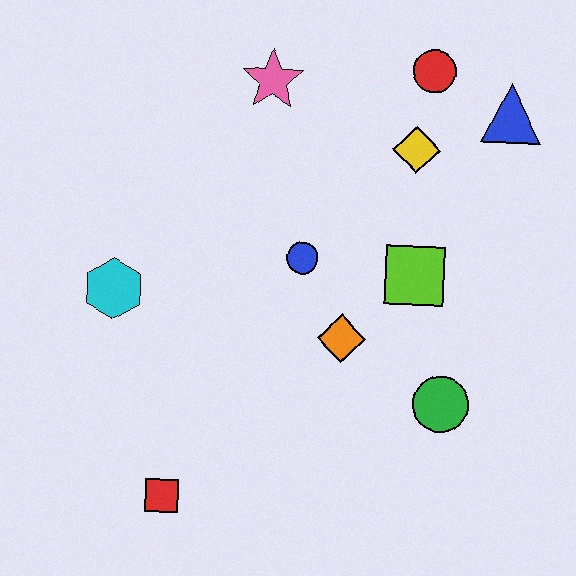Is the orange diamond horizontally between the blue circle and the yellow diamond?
Yes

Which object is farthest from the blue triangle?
The red square is farthest from the blue triangle.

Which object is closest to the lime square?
The orange diamond is closest to the lime square.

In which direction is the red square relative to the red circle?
The red square is below the red circle.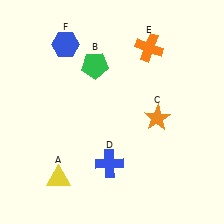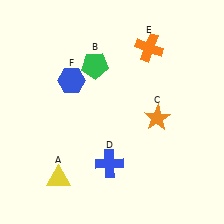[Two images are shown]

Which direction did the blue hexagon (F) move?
The blue hexagon (F) moved down.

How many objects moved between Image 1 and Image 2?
1 object moved between the two images.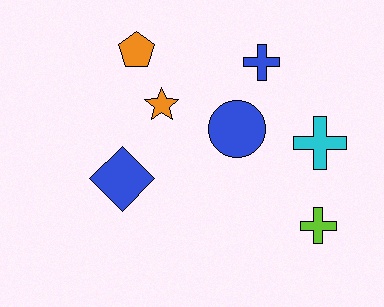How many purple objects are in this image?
There are no purple objects.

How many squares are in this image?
There are no squares.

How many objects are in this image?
There are 7 objects.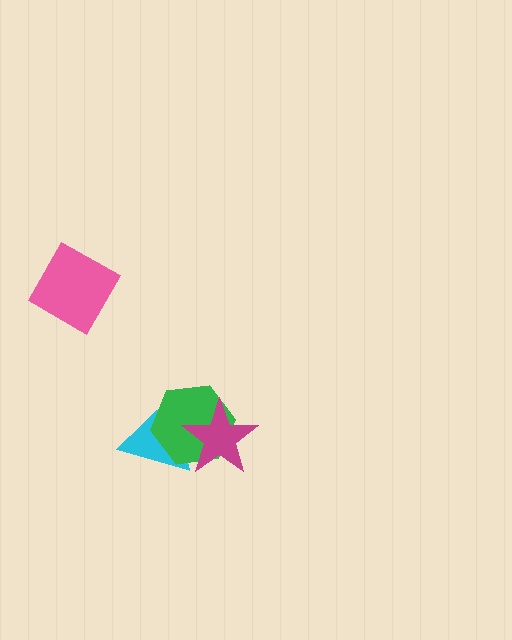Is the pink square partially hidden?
No, no other shape covers it.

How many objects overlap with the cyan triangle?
2 objects overlap with the cyan triangle.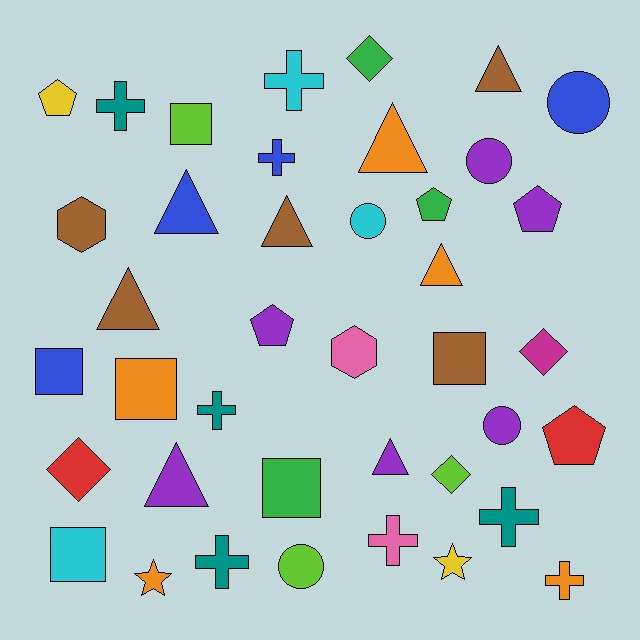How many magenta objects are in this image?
There is 1 magenta object.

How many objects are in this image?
There are 40 objects.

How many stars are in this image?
There are 2 stars.